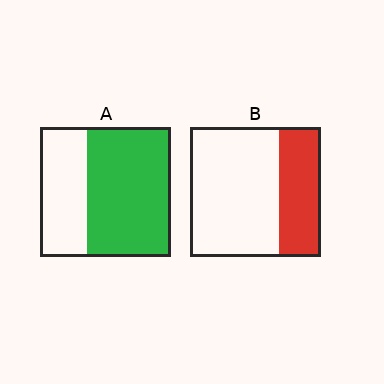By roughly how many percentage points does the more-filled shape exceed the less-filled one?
By roughly 30 percentage points (A over B).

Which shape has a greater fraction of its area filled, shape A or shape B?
Shape A.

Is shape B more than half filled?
No.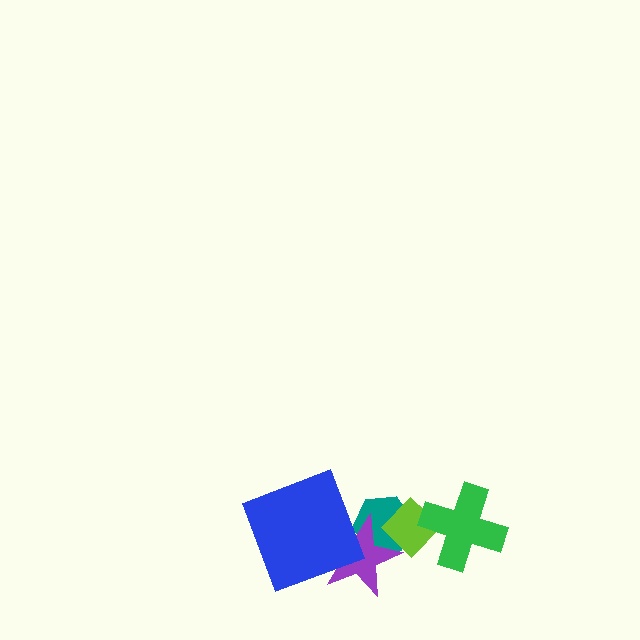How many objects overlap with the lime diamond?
3 objects overlap with the lime diamond.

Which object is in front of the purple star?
The blue square is in front of the purple star.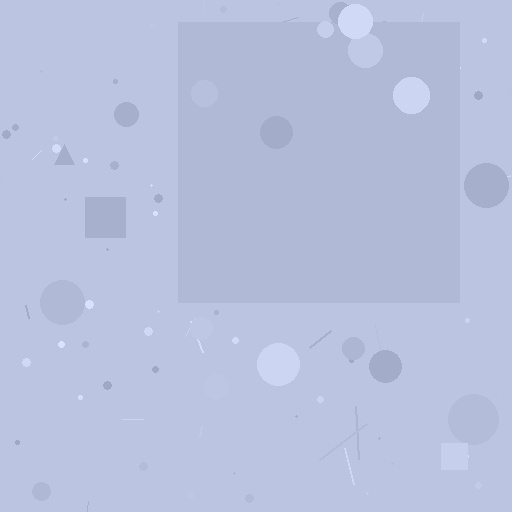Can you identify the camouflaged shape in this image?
The camouflaged shape is a square.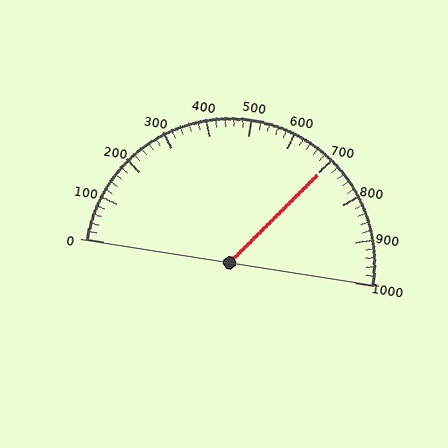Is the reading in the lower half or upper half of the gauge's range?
The reading is in the upper half of the range (0 to 1000).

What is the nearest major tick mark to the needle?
The nearest major tick mark is 700.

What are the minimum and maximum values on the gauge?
The gauge ranges from 0 to 1000.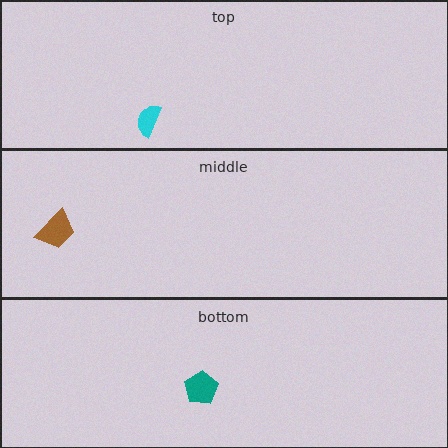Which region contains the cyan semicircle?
The top region.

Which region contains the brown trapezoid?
The middle region.